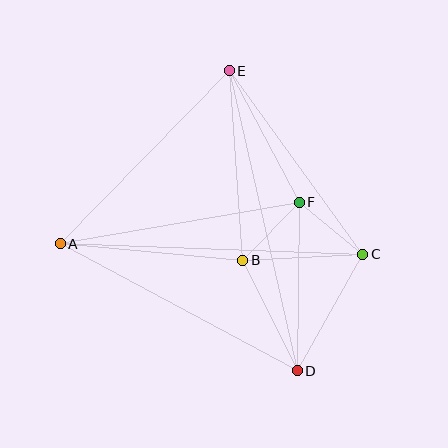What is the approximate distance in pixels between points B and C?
The distance between B and C is approximately 120 pixels.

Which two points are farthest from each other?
Points D and E are farthest from each other.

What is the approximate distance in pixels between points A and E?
The distance between A and E is approximately 242 pixels.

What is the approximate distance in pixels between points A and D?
The distance between A and D is approximately 269 pixels.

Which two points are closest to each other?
Points B and F are closest to each other.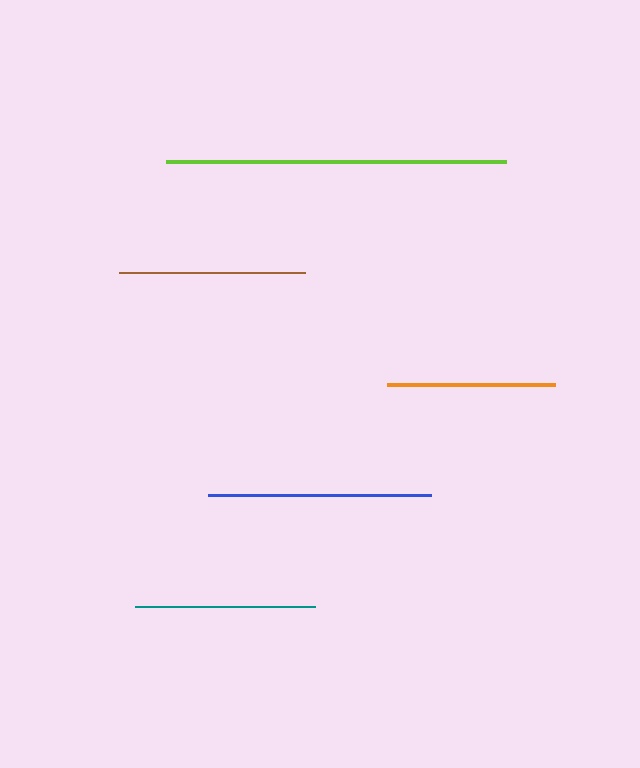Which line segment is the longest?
The lime line is the longest at approximately 340 pixels.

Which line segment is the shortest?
The orange line is the shortest at approximately 168 pixels.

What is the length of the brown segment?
The brown segment is approximately 186 pixels long.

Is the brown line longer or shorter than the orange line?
The brown line is longer than the orange line.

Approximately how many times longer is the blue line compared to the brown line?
The blue line is approximately 1.2 times the length of the brown line.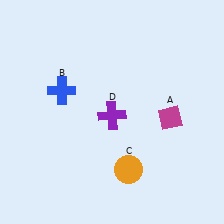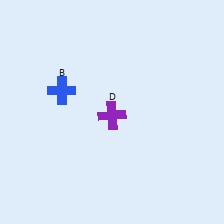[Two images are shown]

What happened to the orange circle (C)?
The orange circle (C) was removed in Image 2. It was in the bottom-right area of Image 1.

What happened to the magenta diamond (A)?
The magenta diamond (A) was removed in Image 2. It was in the bottom-right area of Image 1.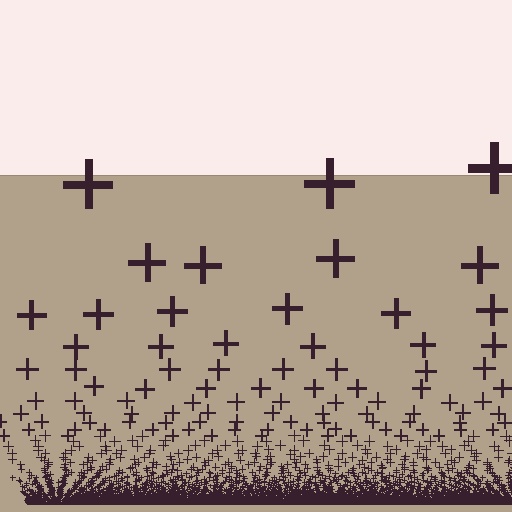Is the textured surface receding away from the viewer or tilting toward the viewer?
The surface appears to tilt toward the viewer. Texture elements get larger and sparser toward the top.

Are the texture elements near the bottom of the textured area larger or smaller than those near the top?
Smaller. The gradient is inverted — elements near the bottom are smaller and denser.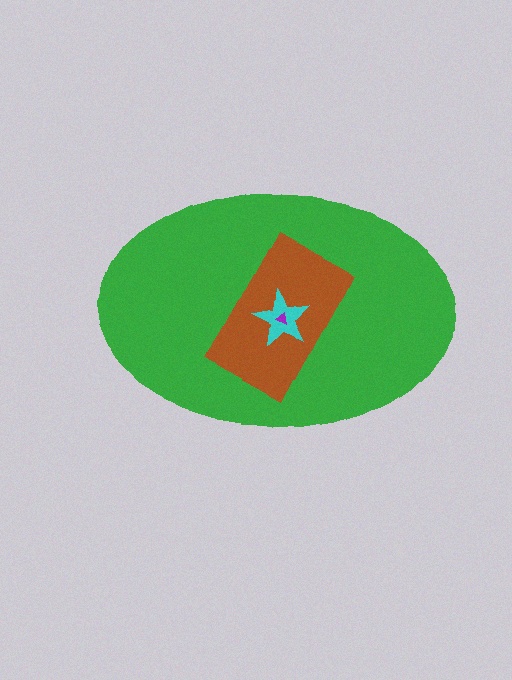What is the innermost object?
The purple triangle.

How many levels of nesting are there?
4.